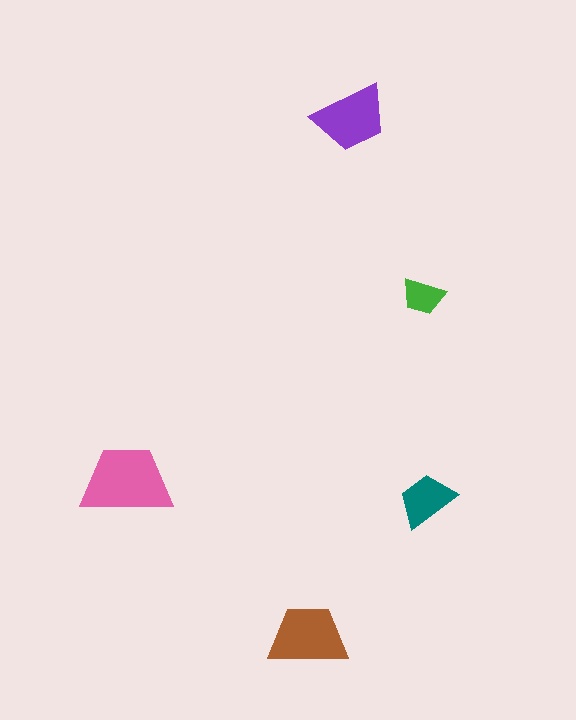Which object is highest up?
The purple trapezoid is topmost.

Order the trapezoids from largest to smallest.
the pink one, the brown one, the purple one, the teal one, the green one.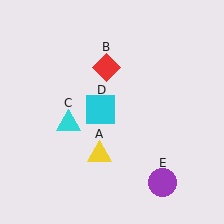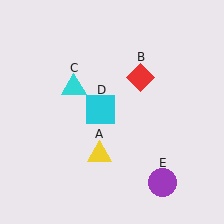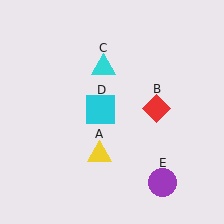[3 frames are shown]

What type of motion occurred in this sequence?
The red diamond (object B), cyan triangle (object C) rotated clockwise around the center of the scene.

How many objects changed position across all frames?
2 objects changed position: red diamond (object B), cyan triangle (object C).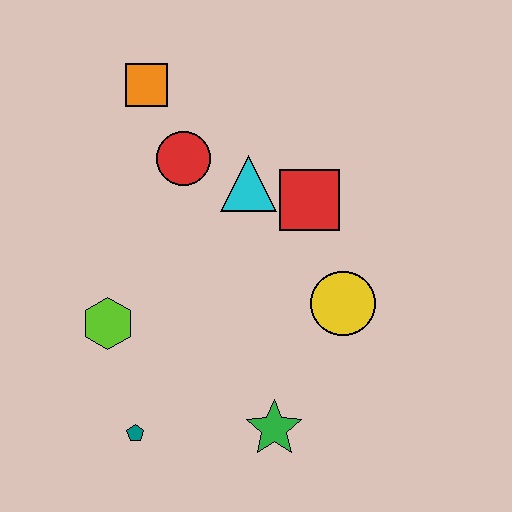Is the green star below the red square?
Yes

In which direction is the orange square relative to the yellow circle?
The orange square is above the yellow circle.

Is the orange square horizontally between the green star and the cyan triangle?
No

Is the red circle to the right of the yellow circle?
No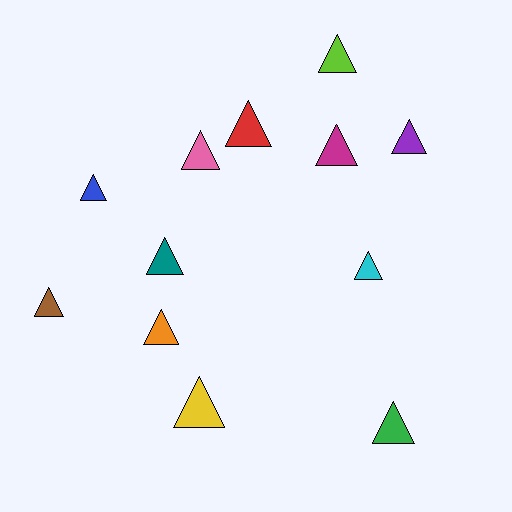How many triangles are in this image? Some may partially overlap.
There are 12 triangles.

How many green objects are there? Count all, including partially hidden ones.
There is 1 green object.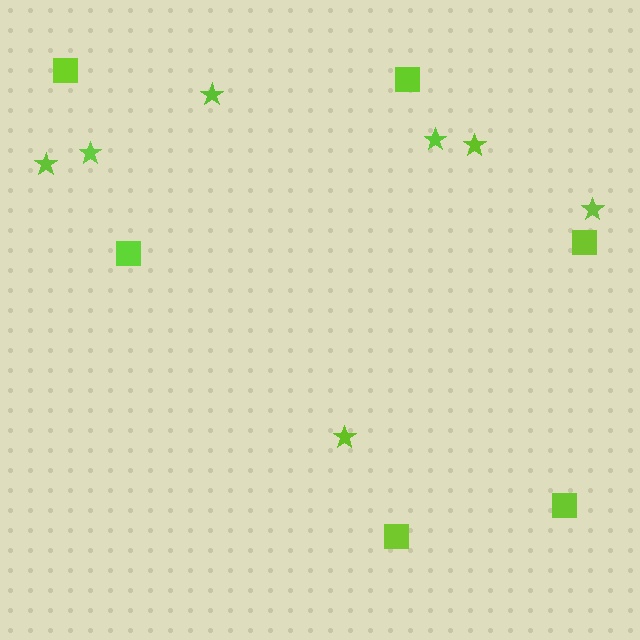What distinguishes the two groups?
There are 2 groups: one group of squares (6) and one group of stars (7).